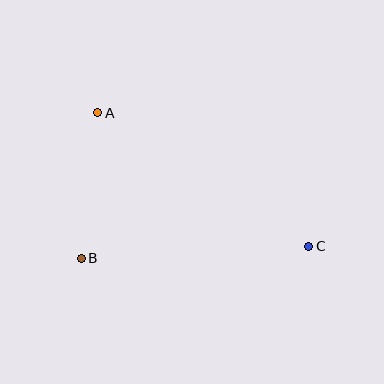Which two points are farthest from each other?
Points A and C are farthest from each other.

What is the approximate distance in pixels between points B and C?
The distance between B and C is approximately 228 pixels.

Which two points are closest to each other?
Points A and B are closest to each other.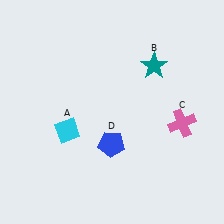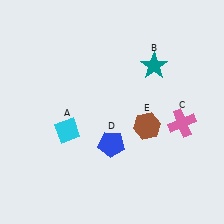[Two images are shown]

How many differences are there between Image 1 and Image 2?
There is 1 difference between the two images.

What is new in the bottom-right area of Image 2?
A brown hexagon (E) was added in the bottom-right area of Image 2.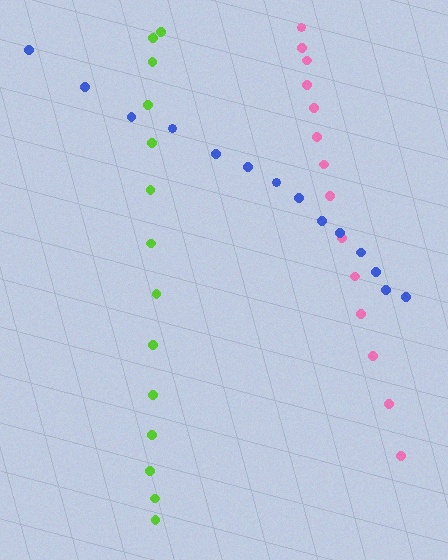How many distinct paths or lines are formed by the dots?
There are 3 distinct paths.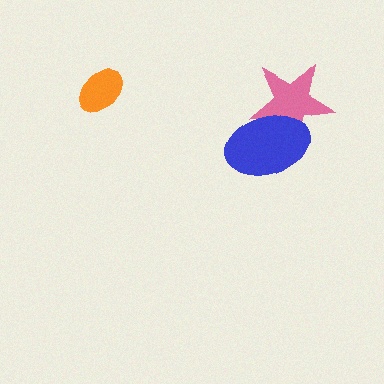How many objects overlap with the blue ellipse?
1 object overlaps with the blue ellipse.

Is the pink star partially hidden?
Yes, it is partially covered by another shape.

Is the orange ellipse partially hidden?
No, no other shape covers it.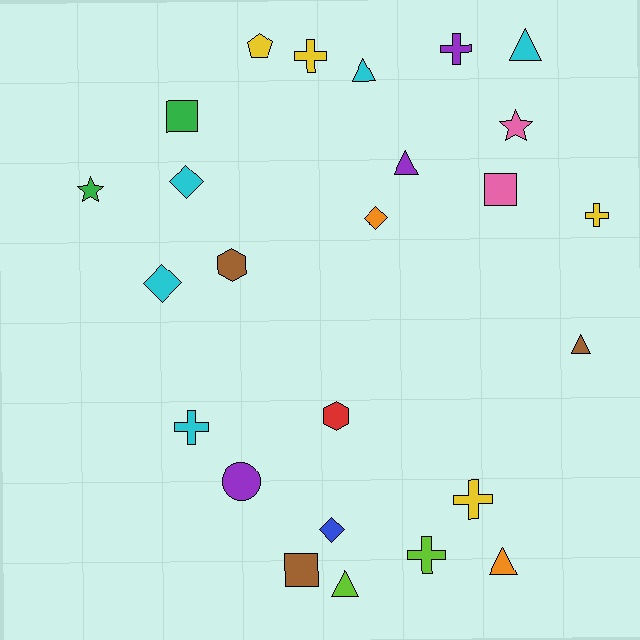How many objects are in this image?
There are 25 objects.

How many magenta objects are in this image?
There are no magenta objects.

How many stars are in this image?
There are 2 stars.